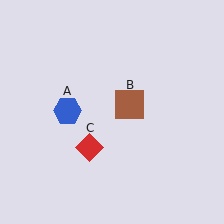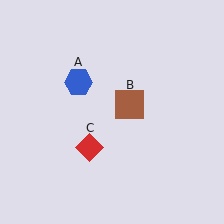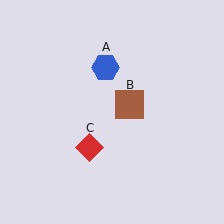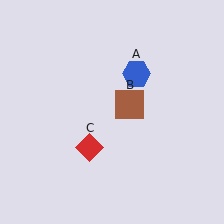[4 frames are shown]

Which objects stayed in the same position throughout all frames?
Brown square (object B) and red diamond (object C) remained stationary.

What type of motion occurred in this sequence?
The blue hexagon (object A) rotated clockwise around the center of the scene.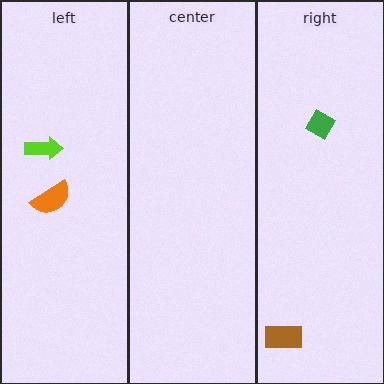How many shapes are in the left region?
2.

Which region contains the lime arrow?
The left region.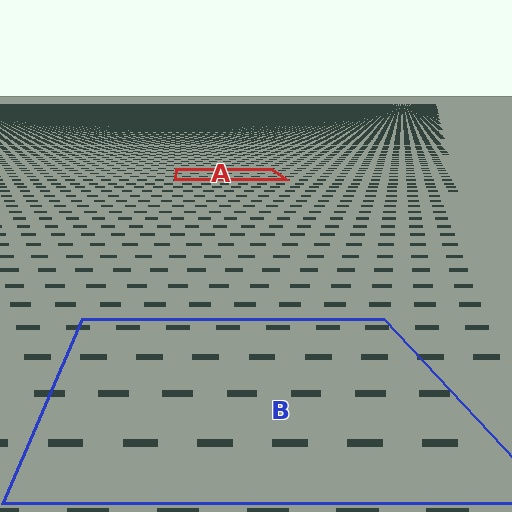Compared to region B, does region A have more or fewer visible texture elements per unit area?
Region A has more texture elements per unit area — they are packed more densely because it is farther away.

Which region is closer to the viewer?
Region B is closer. The texture elements there are larger and more spread out.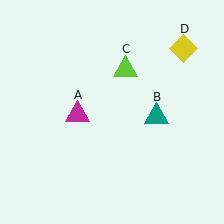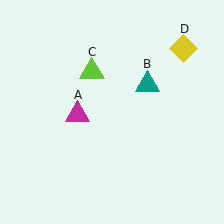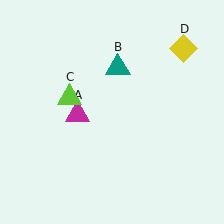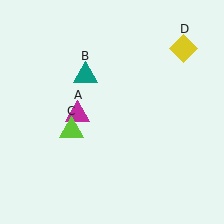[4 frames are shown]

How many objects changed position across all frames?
2 objects changed position: teal triangle (object B), lime triangle (object C).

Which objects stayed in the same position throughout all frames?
Magenta triangle (object A) and yellow diamond (object D) remained stationary.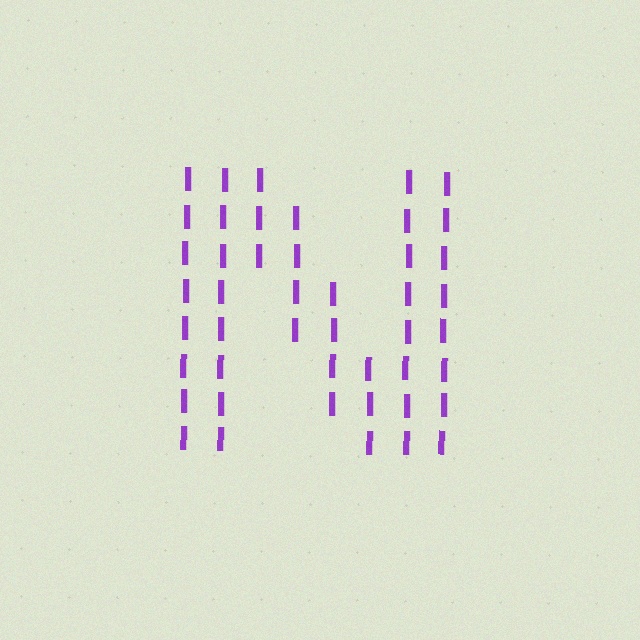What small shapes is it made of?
It is made of small letter I's.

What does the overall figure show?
The overall figure shows the letter N.